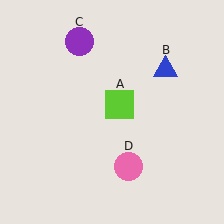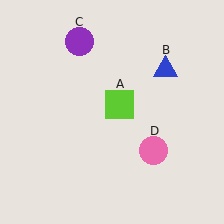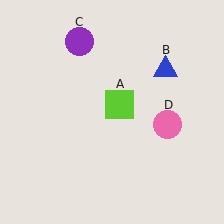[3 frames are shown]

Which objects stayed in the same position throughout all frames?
Lime square (object A) and blue triangle (object B) and purple circle (object C) remained stationary.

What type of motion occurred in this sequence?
The pink circle (object D) rotated counterclockwise around the center of the scene.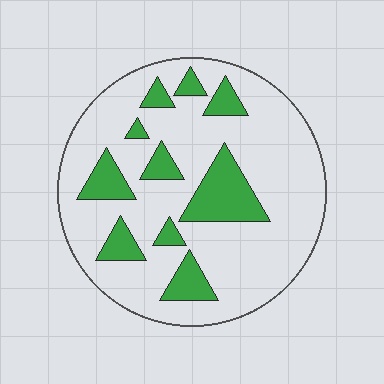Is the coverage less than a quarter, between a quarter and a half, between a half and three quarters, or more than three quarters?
Less than a quarter.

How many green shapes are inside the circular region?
10.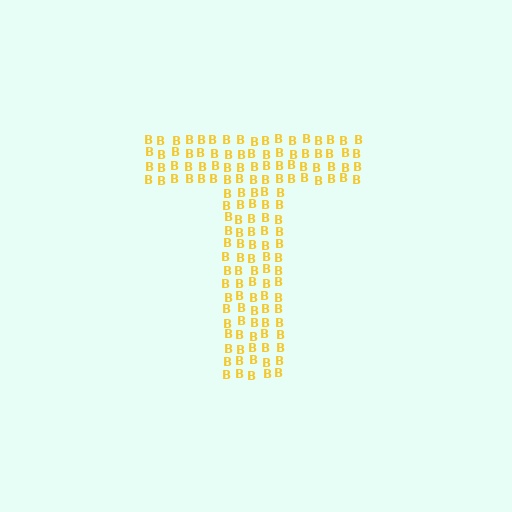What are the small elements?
The small elements are letter B's.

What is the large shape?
The large shape is the letter T.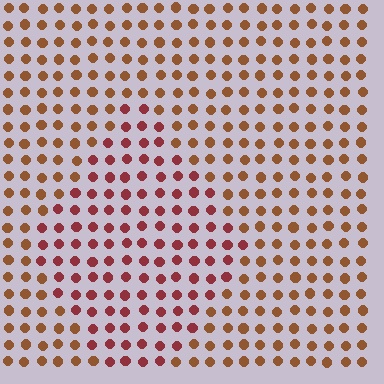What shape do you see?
I see a diamond.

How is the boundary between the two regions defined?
The boundary is defined purely by a slight shift in hue (about 32 degrees). Spacing, size, and orientation are identical on both sides.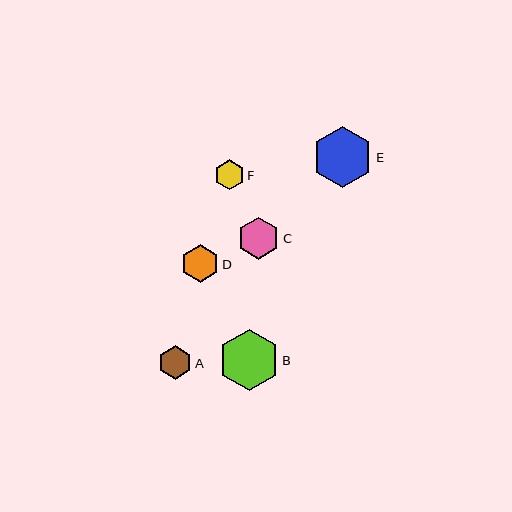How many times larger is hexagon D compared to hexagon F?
Hexagon D is approximately 1.3 times the size of hexagon F.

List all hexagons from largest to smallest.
From largest to smallest: B, E, C, D, A, F.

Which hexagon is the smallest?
Hexagon F is the smallest with a size of approximately 29 pixels.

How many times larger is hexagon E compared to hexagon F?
Hexagon E is approximately 2.1 times the size of hexagon F.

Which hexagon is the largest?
Hexagon B is the largest with a size of approximately 61 pixels.